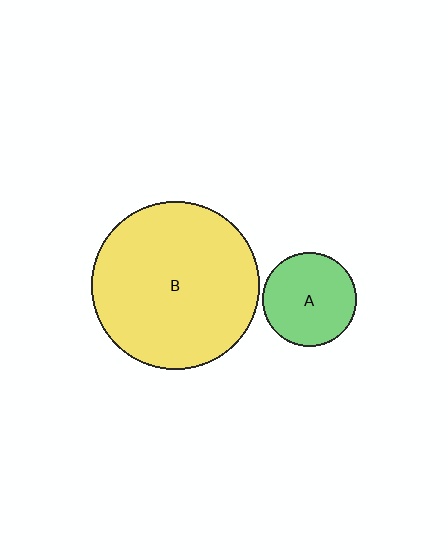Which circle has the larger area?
Circle B (yellow).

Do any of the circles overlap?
No, none of the circles overlap.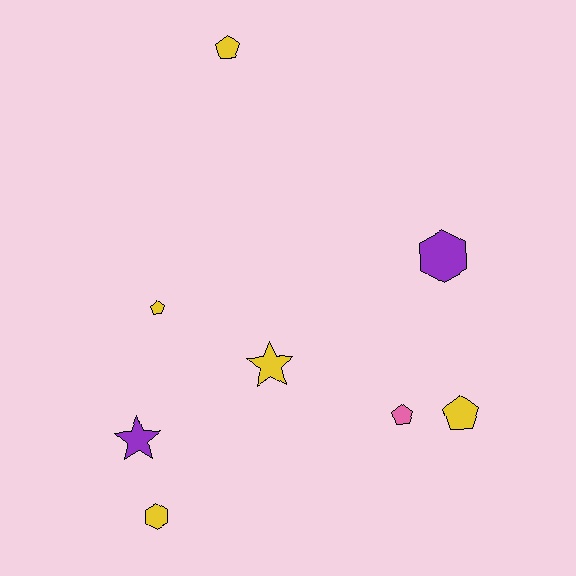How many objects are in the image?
There are 8 objects.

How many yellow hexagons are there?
There is 1 yellow hexagon.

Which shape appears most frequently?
Pentagon, with 4 objects.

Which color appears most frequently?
Yellow, with 5 objects.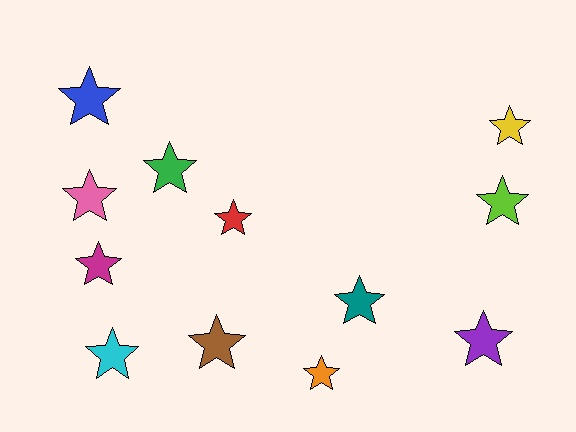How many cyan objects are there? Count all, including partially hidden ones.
There is 1 cyan object.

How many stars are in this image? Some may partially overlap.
There are 12 stars.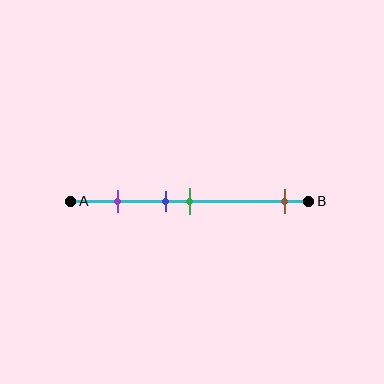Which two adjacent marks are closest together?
The blue and green marks are the closest adjacent pair.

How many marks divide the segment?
There are 4 marks dividing the segment.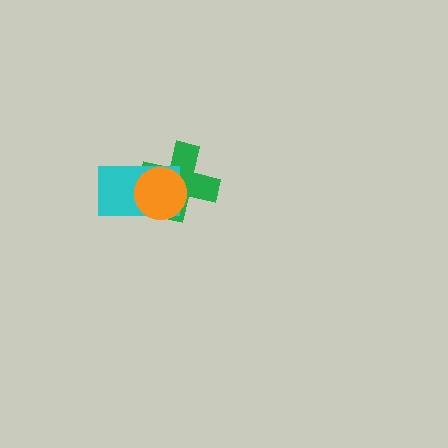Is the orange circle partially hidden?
No, no other shape covers it.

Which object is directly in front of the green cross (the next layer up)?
The cyan rectangle is directly in front of the green cross.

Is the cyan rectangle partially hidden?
Yes, it is partially covered by another shape.